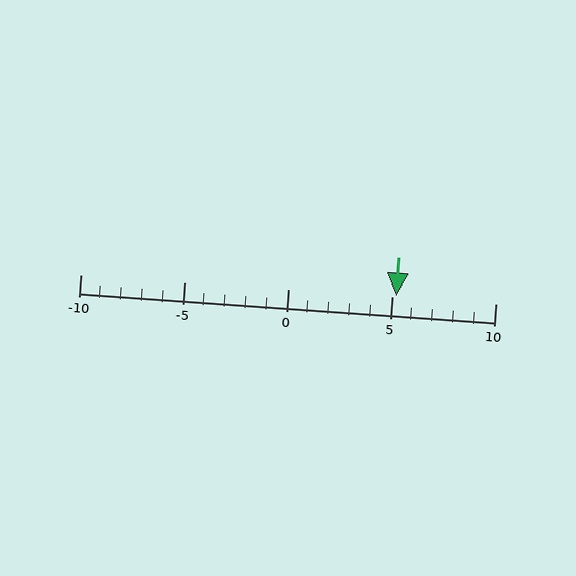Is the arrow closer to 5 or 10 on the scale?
The arrow is closer to 5.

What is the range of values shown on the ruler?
The ruler shows values from -10 to 10.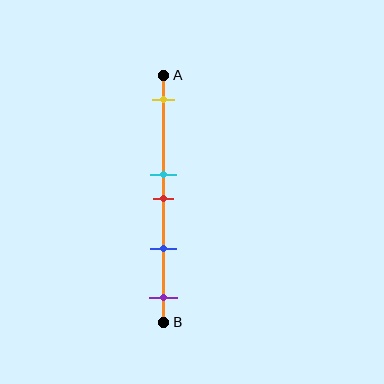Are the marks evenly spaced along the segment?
No, the marks are not evenly spaced.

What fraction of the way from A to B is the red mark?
The red mark is approximately 50% (0.5) of the way from A to B.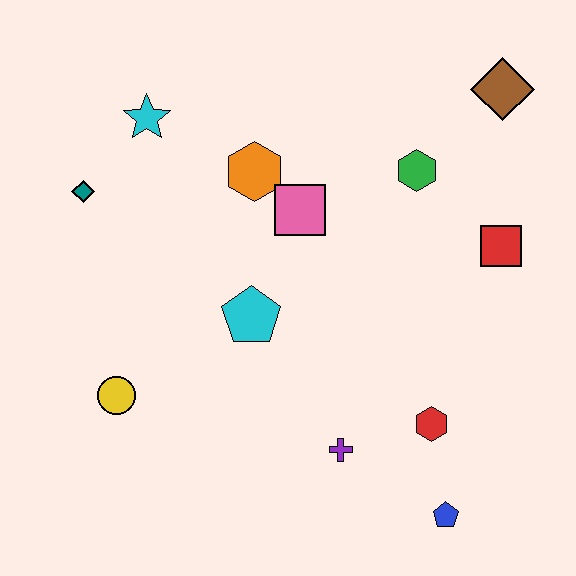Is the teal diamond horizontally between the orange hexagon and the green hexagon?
No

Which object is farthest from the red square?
The teal diamond is farthest from the red square.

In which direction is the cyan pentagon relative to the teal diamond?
The cyan pentagon is to the right of the teal diamond.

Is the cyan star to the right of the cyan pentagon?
No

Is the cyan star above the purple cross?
Yes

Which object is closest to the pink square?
The orange hexagon is closest to the pink square.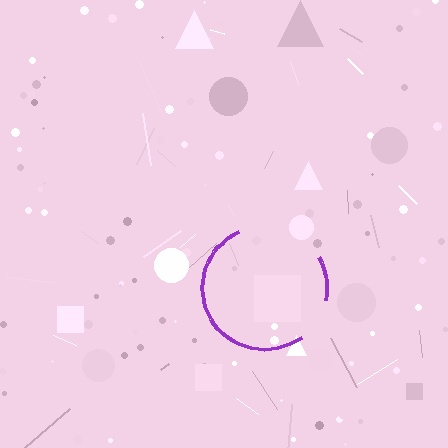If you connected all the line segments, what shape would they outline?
They would outline a circle.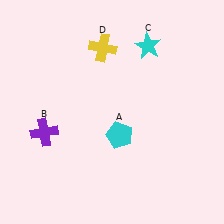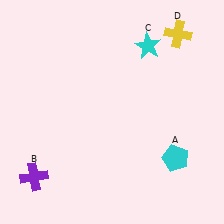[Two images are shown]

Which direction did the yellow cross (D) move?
The yellow cross (D) moved right.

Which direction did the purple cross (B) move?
The purple cross (B) moved down.